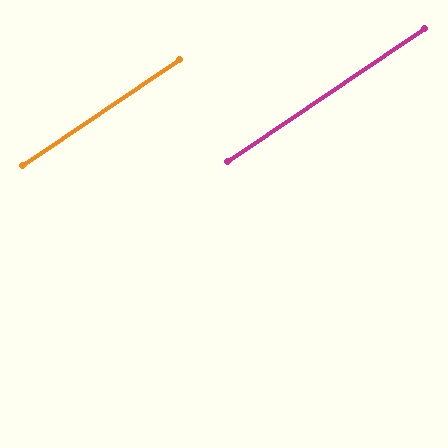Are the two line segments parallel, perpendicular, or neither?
Parallel — their directions differ by only 0.1°.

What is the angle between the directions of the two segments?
Approximately 0 degrees.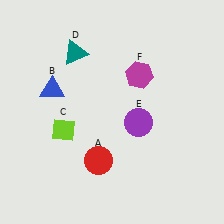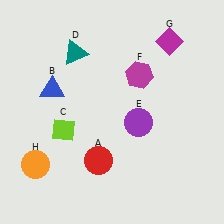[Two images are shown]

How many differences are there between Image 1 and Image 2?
There are 2 differences between the two images.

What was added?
A magenta diamond (G), an orange circle (H) were added in Image 2.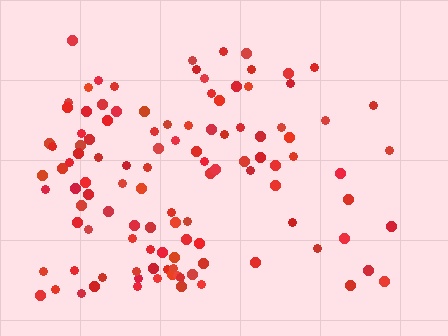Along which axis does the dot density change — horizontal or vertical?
Horizontal.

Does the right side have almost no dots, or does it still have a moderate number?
Still a moderate number, just noticeably fewer than the left.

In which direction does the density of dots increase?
From right to left, with the left side densest.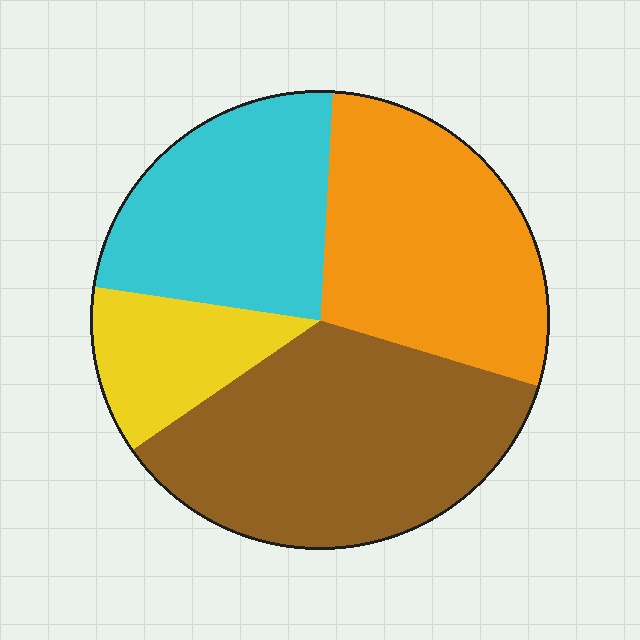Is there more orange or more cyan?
Orange.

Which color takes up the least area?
Yellow, at roughly 10%.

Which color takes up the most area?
Brown, at roughly 35%.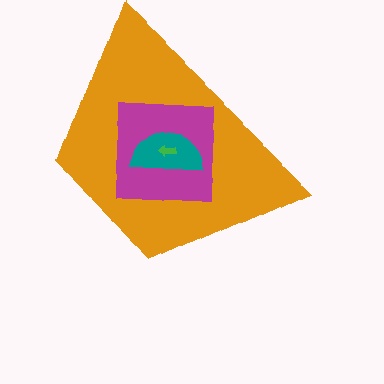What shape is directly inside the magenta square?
The teal semicircle.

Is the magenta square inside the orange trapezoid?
Yes.